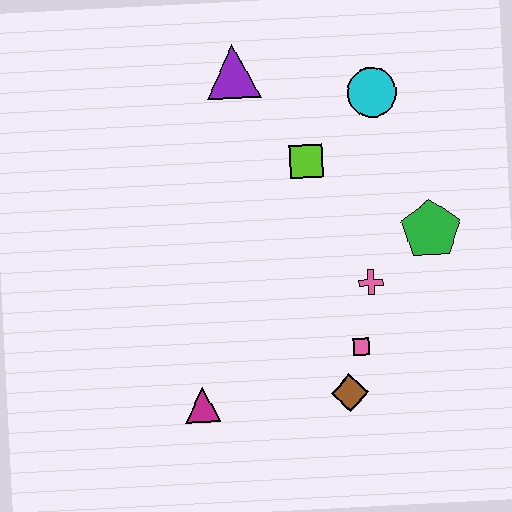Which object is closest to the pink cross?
The pink square is closest to the pink cross.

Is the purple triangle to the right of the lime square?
No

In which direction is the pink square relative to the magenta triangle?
The pink square is to the right of the magenta triangle.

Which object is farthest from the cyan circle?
The magenta triangle is farthest from the cyan circle.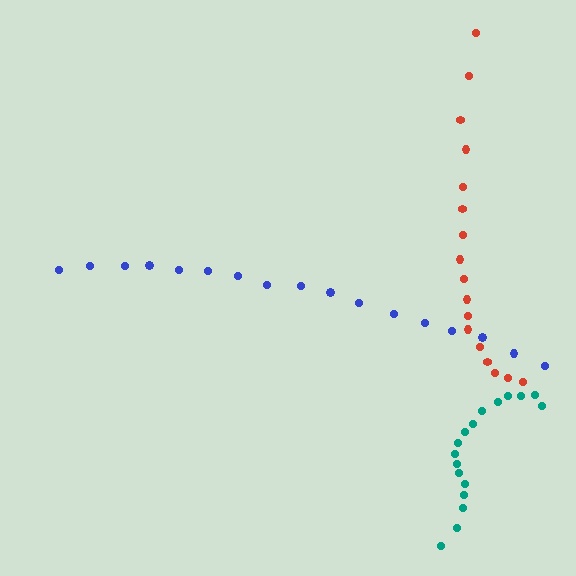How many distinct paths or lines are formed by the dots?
There are 3 distinct paths.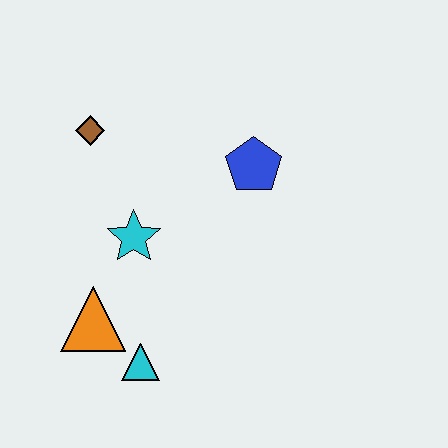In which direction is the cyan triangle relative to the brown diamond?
The cyan triangle is below the brown diamond.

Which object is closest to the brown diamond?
The cyan star is closest to the brown diamond.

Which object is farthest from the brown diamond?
The cyan triangle is farthest from the brown diamond.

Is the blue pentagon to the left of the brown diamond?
No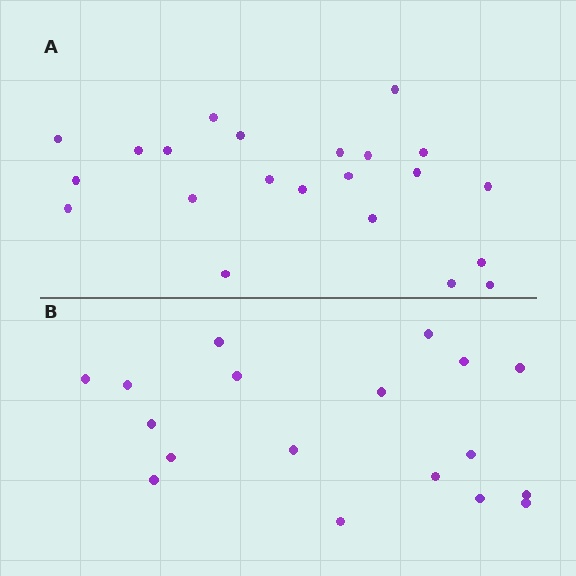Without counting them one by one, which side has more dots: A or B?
Region A (the top region) has more dots.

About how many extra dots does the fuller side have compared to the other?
Region A has about 4 more dots than region B.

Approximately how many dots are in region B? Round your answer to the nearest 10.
About 20 dots. (The exact count is 18, which rounds to 20.)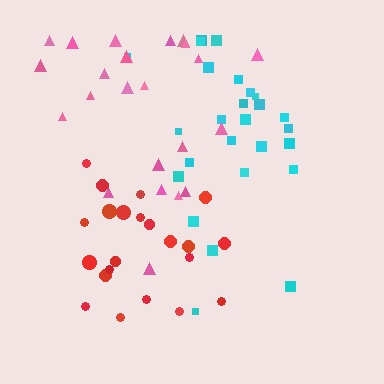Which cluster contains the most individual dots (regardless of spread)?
Cyan (26).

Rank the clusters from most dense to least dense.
red, cyan, pink.